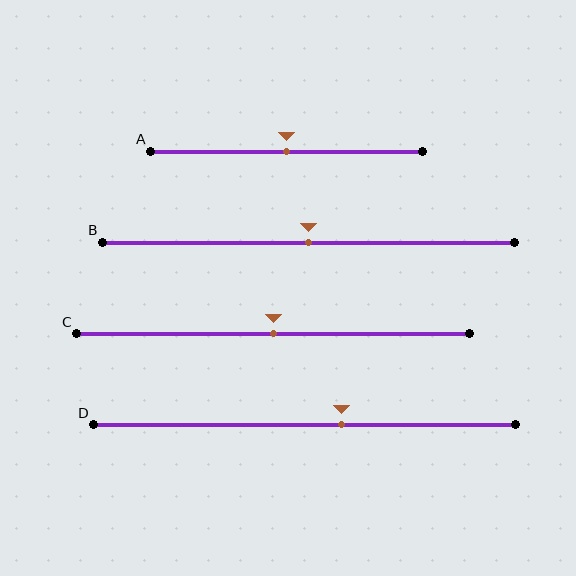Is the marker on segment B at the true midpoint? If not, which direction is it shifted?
Yes, the marker on segment B is at the true midpoint.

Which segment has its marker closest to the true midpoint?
Segment A has its marker closest to the true midpoint.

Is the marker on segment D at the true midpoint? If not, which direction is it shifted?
No, the marker on segment D is shifted to the right by about 9% of the segment length.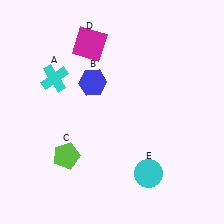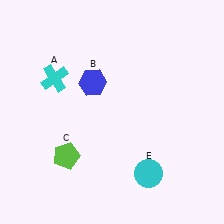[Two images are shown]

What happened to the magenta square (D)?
The magenta square (D) was removed in Image 2. It was in the top-left area of Image 1.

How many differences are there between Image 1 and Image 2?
There is 1 difference between the two images.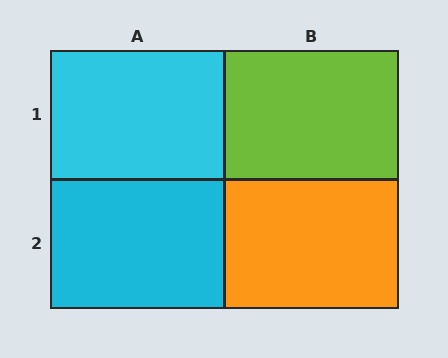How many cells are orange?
1 cell is orange.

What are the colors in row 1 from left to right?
Cyan, lime.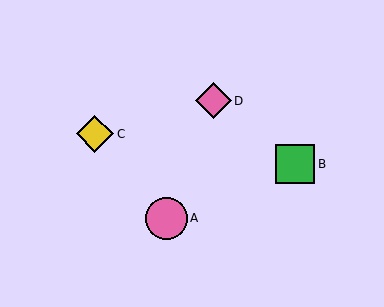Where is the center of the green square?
The center of the green square is at (295, 164).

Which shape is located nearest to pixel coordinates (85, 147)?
The yellow diamond (labeled C) at (95, 134) is nearest to that location.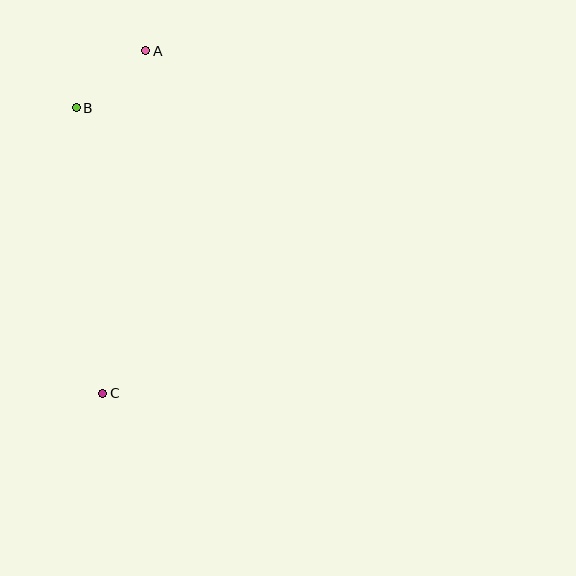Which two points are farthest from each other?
Points A and C are farthest from each other.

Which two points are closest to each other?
Points A and B are closest to each other.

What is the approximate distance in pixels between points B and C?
The distance between B and C is approximately 287 pixels.